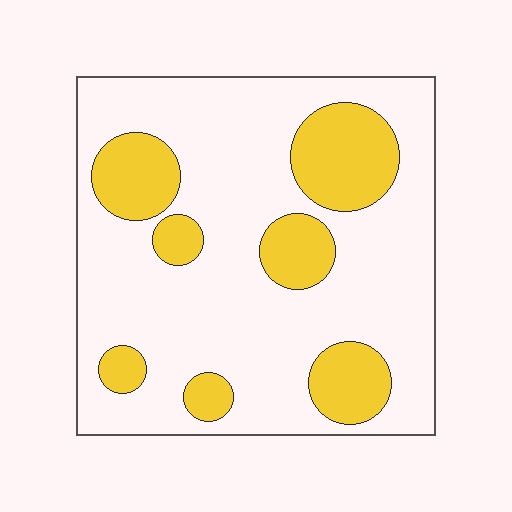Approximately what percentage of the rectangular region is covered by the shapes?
Approximately 25%.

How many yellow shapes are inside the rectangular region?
7.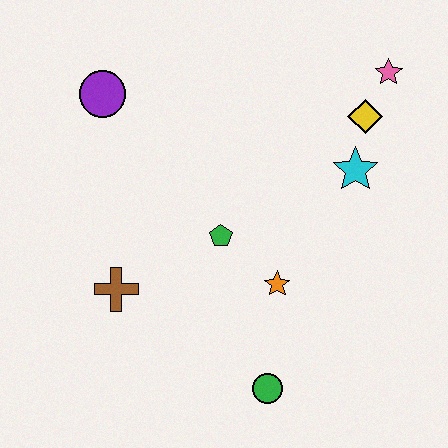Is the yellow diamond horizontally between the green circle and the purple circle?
No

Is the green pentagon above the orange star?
Yes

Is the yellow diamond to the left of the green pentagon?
No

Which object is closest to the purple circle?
The green pentagon is closest to the purple circle.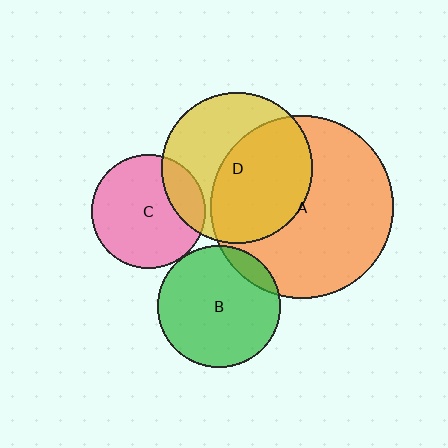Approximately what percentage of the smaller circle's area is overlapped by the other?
Approximately 10%.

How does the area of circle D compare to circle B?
Approximately 1.5 times.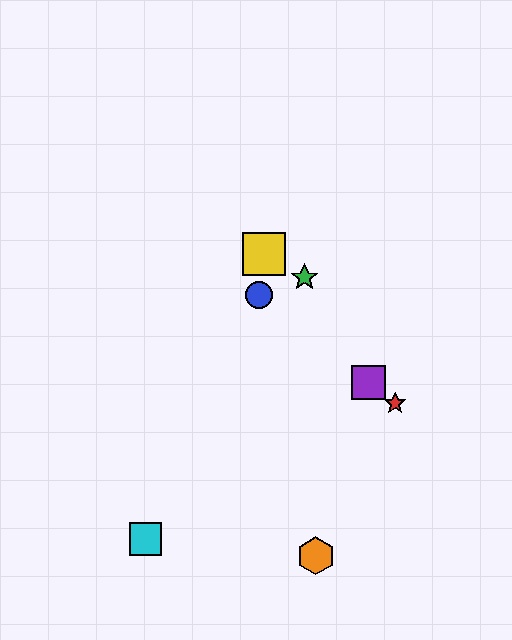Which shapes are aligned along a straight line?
The red star, the blue circle, the purple square are aligned along a straight line.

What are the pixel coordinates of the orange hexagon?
The orange hexagon is at (316, 556).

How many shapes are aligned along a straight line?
3 shapes (the red star, the blue circle, the purple square) are aligned along a straight line.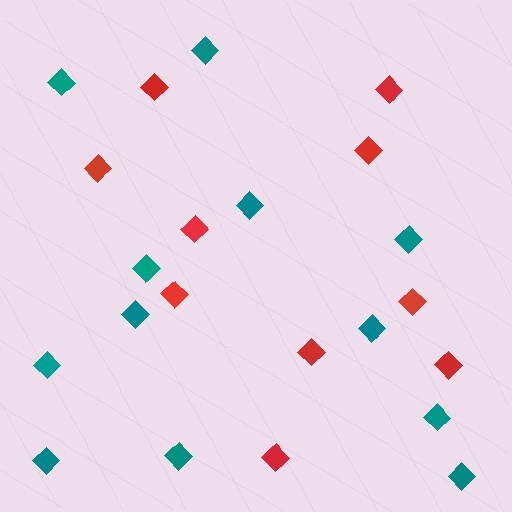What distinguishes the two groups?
There are 2 groups: one group of teal diamonds (12) and one group of red diamonds (10).